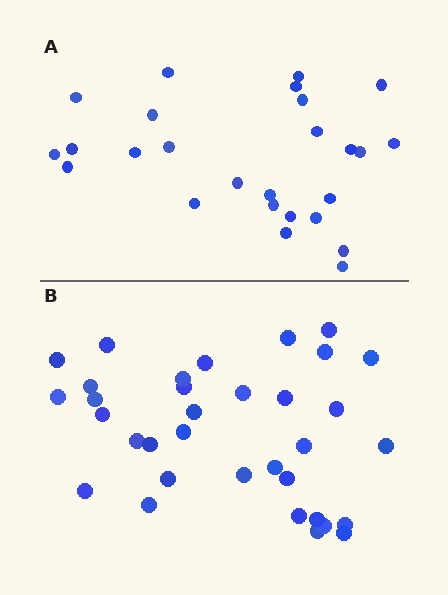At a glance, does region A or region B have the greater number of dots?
Region B (the bottom region) has more dots.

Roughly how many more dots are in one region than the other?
Region B has roughly 8 or so more dots than region A.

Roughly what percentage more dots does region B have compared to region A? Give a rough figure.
About 30% more.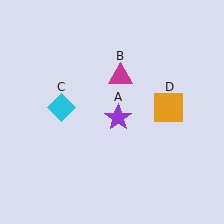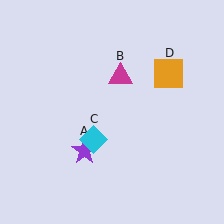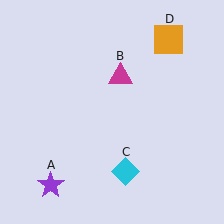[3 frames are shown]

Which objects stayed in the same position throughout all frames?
Magenta triangle (object B) remained stationary.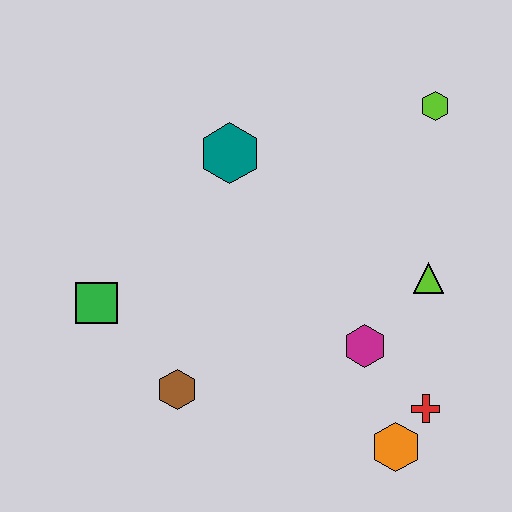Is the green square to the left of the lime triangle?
Yes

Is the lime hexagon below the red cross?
No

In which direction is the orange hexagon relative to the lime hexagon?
The orange hexagon is below the lime hexagon.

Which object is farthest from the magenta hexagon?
The green square is farthest from the magenta hexagon.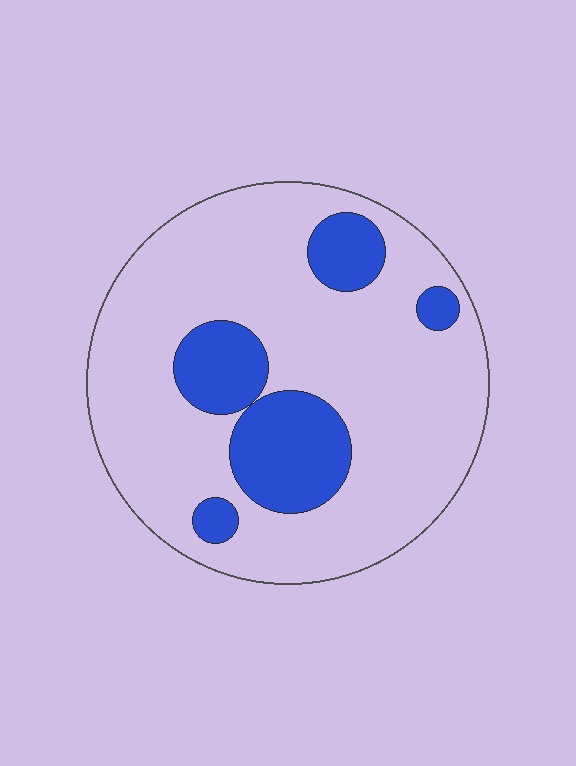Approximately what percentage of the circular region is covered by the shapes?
Approximately 20%.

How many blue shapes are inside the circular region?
5.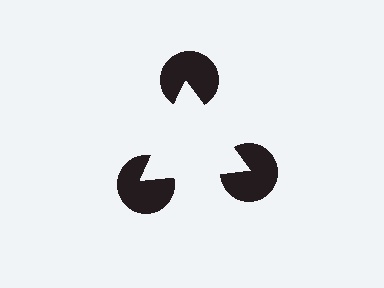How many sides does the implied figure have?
3 sides.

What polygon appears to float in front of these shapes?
An illusory triangle — its edges are inferred from the aligned wedge cuts in the pac-man discs, not physically drawn.